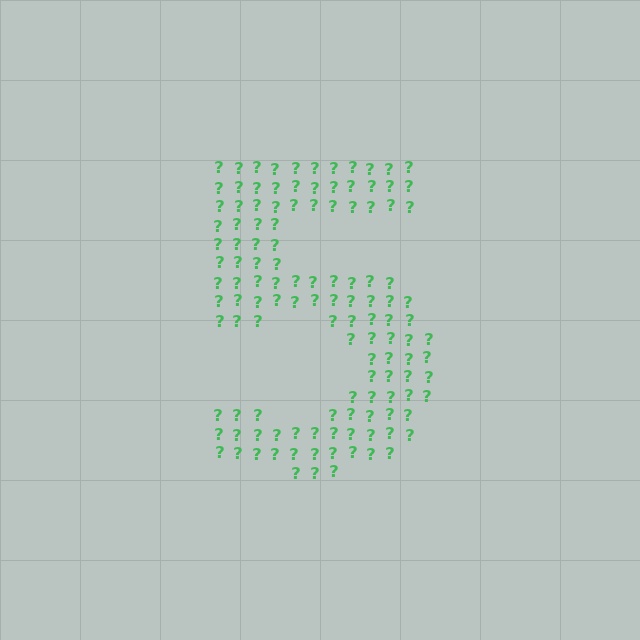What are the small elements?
The small elements are question marks.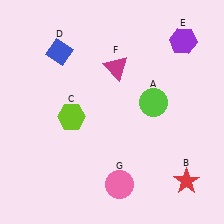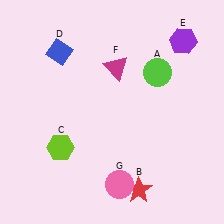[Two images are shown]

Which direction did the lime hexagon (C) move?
The lime hexagon (C) moved down.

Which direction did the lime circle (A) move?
The lime circle (A) moved up.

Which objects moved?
The objects that moved are: the lime circle (A), the red star (B), the lime hexagon (C).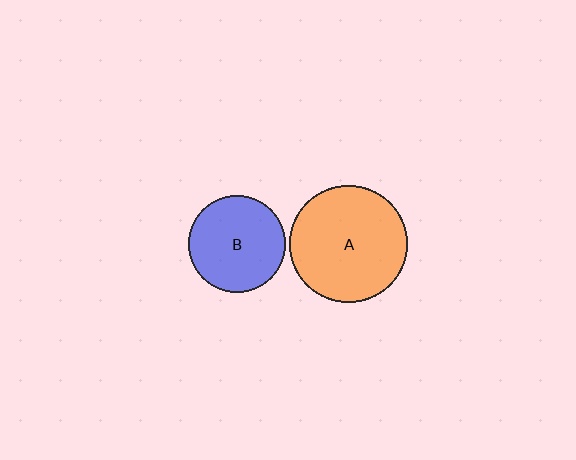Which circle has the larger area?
Circle A (orange).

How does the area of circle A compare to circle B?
Approximately 1.5 times.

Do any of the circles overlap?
No, none of the circles overlap.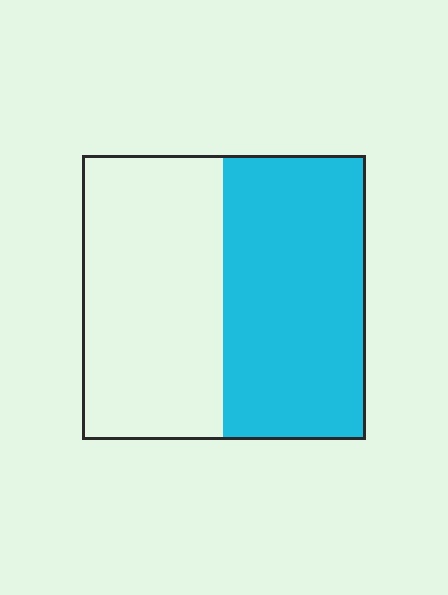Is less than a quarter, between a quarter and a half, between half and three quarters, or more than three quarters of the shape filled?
Between half and three quarters.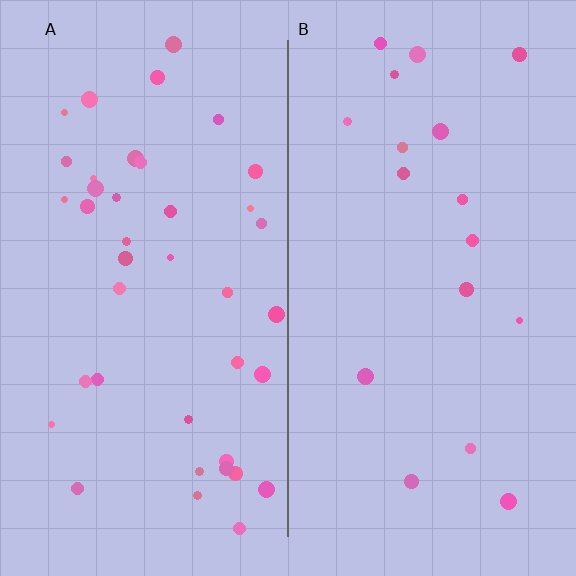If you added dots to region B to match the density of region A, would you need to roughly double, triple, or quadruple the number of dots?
Approximately double.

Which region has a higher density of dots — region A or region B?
A (the left).